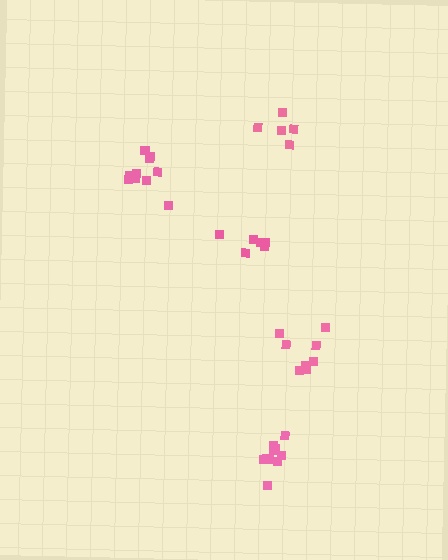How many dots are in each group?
Group 1: 10 dots, Group 2: 5 dots, Group 3: 8 dots, Group 4: 6 dots, Group 5: 10 dots (39 total).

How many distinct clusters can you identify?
There are 5 distinct clusters.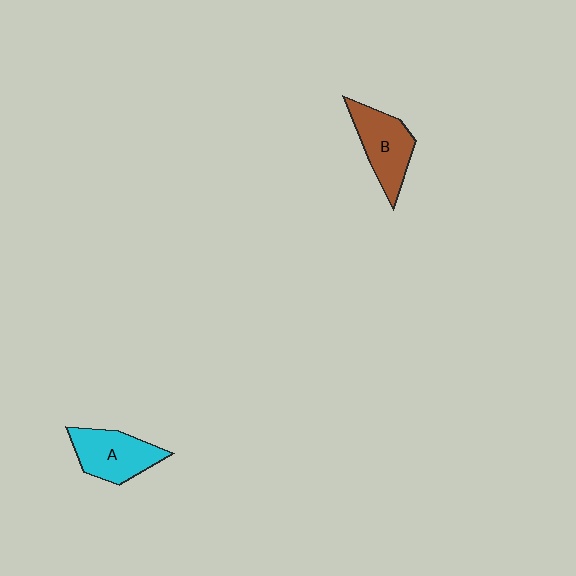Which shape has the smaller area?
Shape B (brown).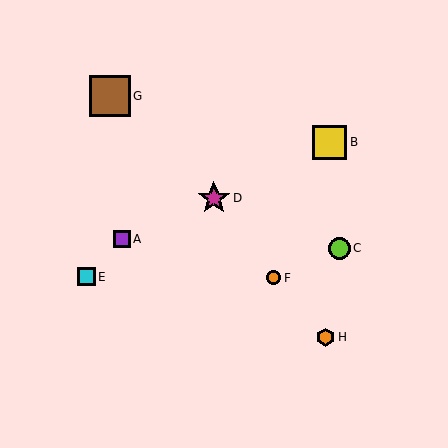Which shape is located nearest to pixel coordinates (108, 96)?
The brown square (labeled G) at (110, 96) is nearest to that location.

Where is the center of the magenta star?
The center of the magenta star is at (214, 198).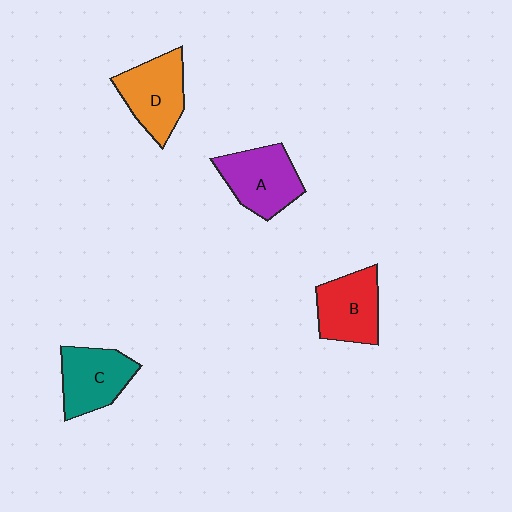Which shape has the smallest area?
Shape C (teal).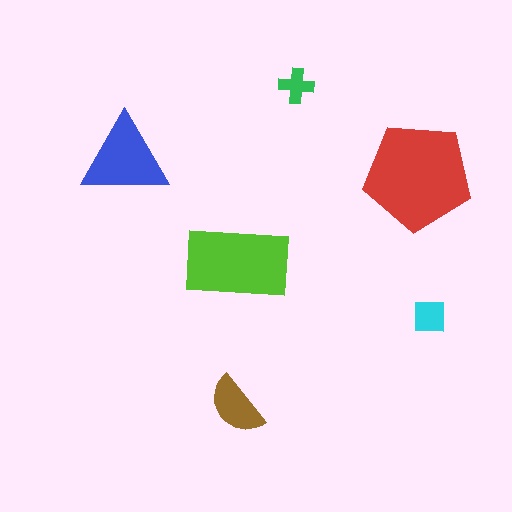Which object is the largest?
The red pentagon.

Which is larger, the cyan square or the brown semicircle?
The brown semicircle.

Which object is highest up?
The green cross is topmost.